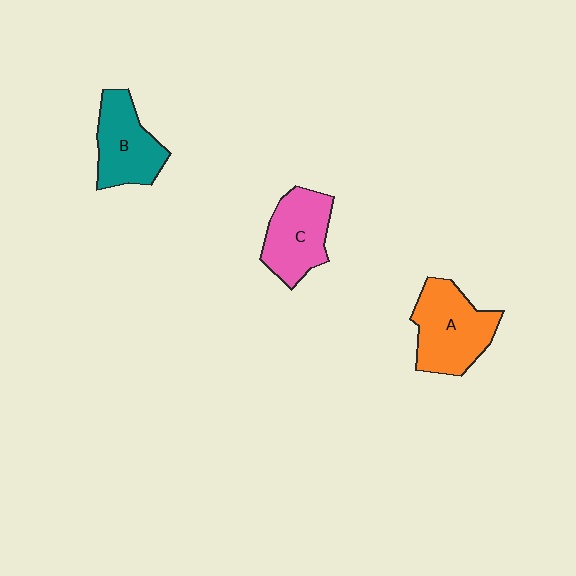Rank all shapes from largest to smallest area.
From largest to smallest: A (orange), C (pink), B (teal).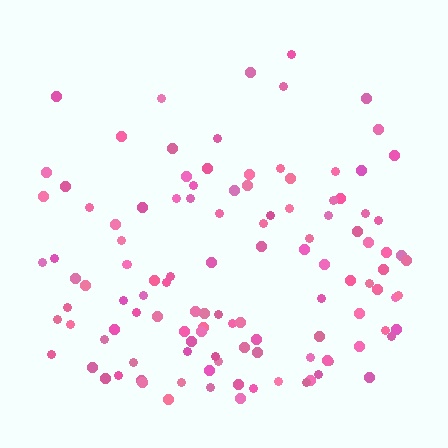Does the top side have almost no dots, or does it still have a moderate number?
Still a moderate number, just noticeably fewer than the bottom.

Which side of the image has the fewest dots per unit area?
The top.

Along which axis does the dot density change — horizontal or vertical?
Vertical.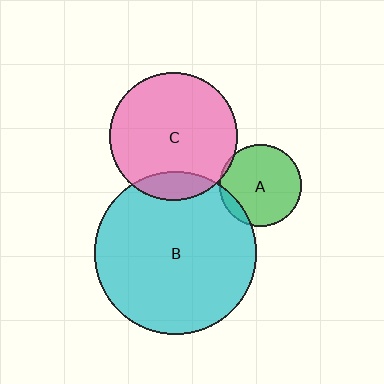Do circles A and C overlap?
Yes.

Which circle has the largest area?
Circle B (cyan).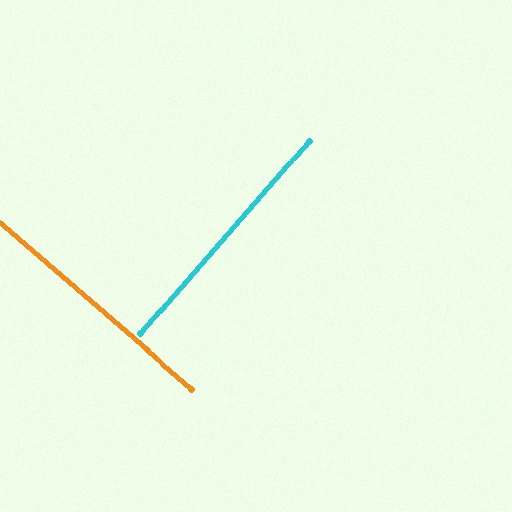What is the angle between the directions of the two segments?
Approximately 90 degrees.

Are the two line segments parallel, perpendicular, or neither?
Perpendicular — they meet at approximately 90°.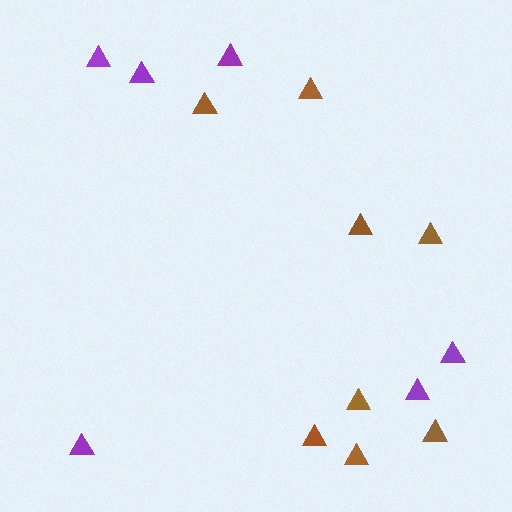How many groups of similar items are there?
There are 2 groups: one group of brown triangles (8) and one group of purple triangles (6).